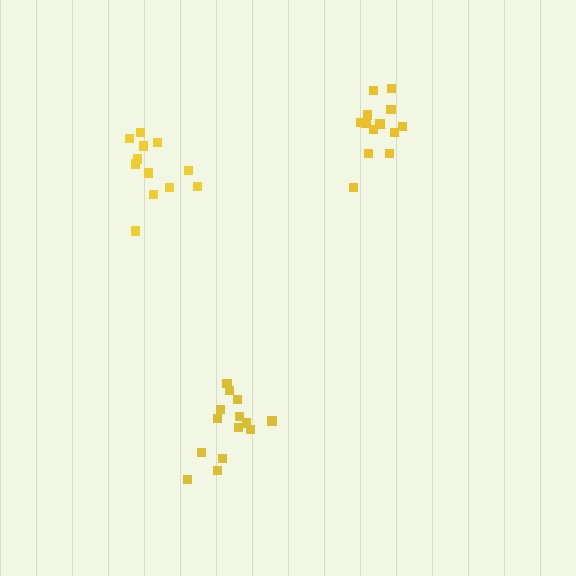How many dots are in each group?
Group 1: 14 dots, Group 2: 12 dots, Group 3: 14 dots (40 total).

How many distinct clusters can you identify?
There are 3 distinct clusters.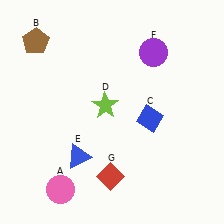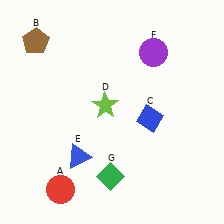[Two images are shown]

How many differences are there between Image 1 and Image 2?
There are 2 differences between the two images.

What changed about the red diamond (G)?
In Image 1, G is red. In Image 2, it changed to green.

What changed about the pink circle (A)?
In Image 1, A is pink. In Image 2, it changed to red.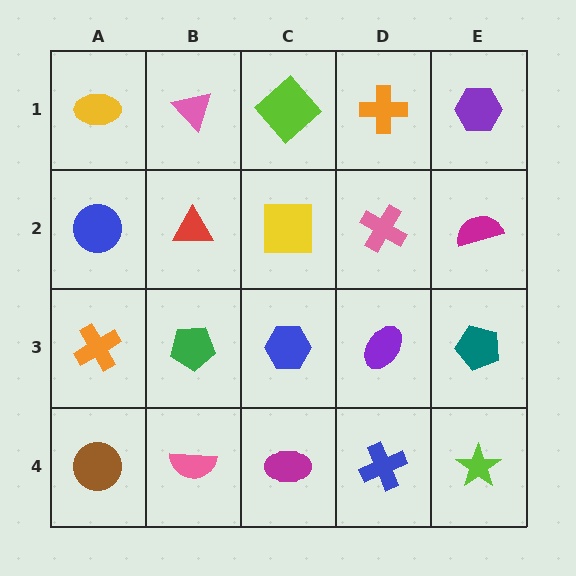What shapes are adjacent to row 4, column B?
A green pentagon (row 3, column B), a brown circle (row 4, column A), a magenta ellipse (row 4, column C).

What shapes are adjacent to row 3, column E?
A magenta semicircle (row 2, column E), a lime star (row 4, column E), a purple ellipse (row 3, column D).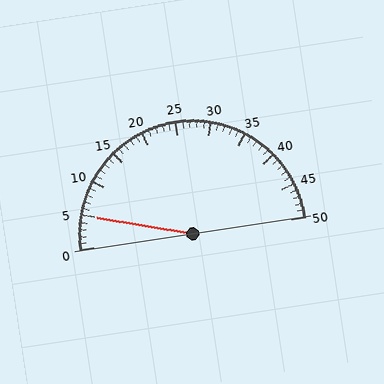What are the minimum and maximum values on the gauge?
The gauge ranges from 0 to 50.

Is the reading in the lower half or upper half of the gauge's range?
The reading is in the lower half of the range (0 to 50).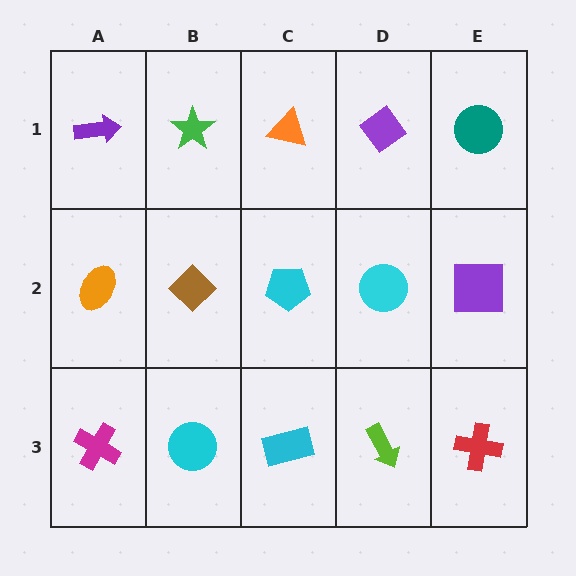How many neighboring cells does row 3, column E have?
2.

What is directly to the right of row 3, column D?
A red cross.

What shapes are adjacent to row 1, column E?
A purple square (row 2, column E), a purple diamond (row 1, column D).